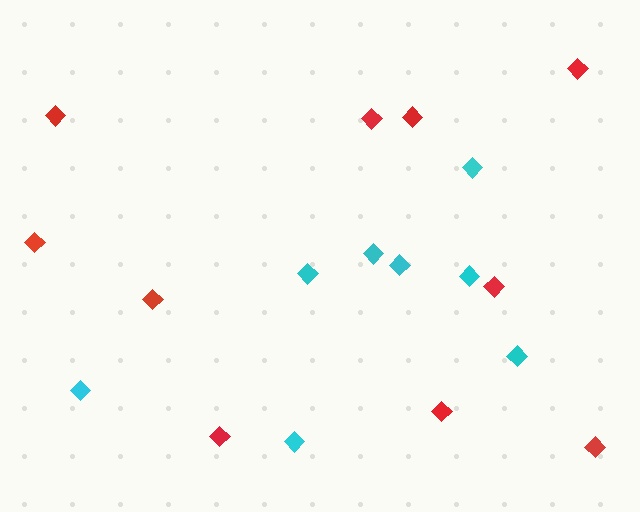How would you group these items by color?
There are 2 groups: one group of red diamonds (10) and one group of cyan diamonds (8).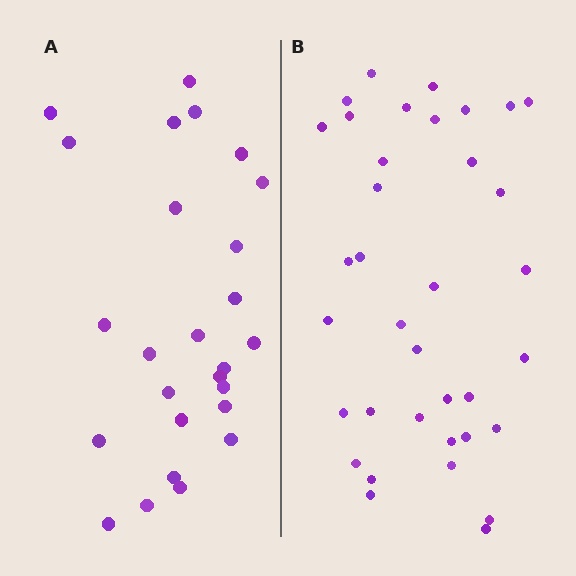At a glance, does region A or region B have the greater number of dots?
Region B (the right region) has more dots.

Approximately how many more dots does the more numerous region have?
Region B has roughly 10 or so more dots than region A.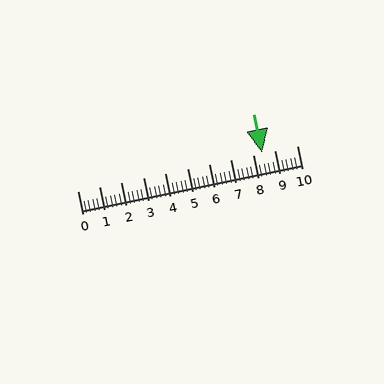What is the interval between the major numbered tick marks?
The major tick marks are spaced 1 units apart.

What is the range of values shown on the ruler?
The ruler shows values from 0 to 10.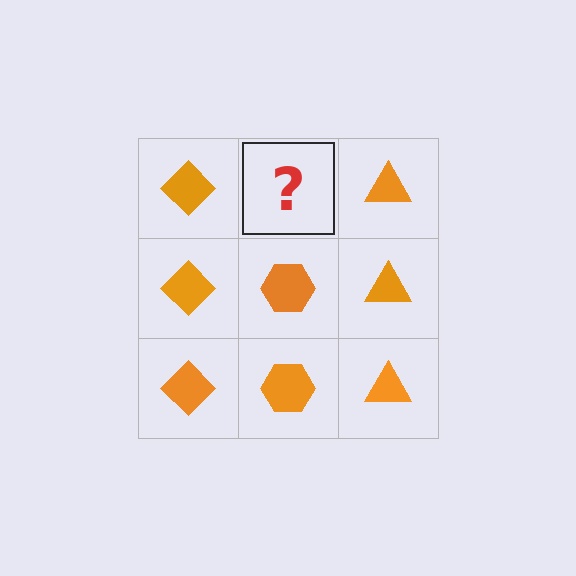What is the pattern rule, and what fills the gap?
The rule is that each column has a consistent shape. The gap should be filled with an orange hexagon.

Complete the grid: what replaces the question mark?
The question mark should be replaced with an orange hexagon.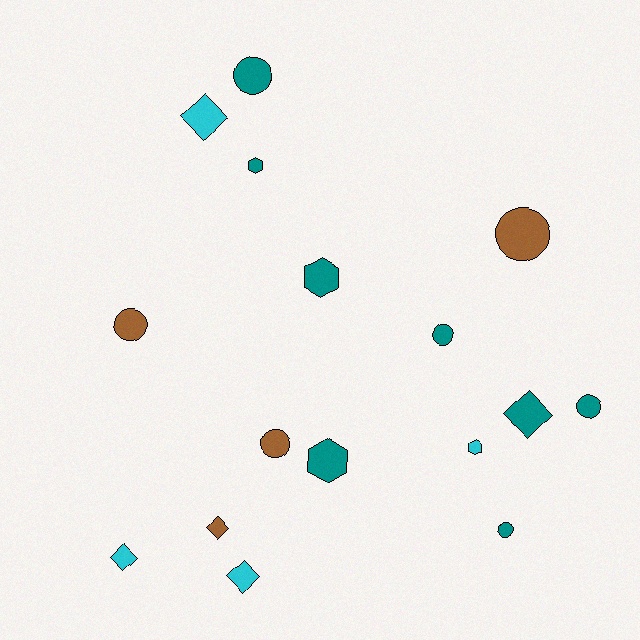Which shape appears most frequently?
Circle, with 7 objects.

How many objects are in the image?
There are 16 objects.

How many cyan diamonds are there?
There are 3 cyan diamonds.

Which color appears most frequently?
Teal, with 8 objects.